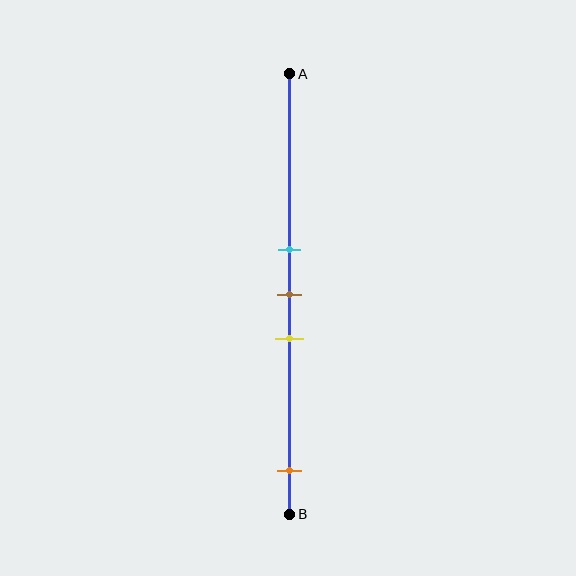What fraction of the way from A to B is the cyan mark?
The cyan mark is approximately 40% (0.4) of the way from A to B.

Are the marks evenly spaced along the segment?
No, the marks are not evenly spaced.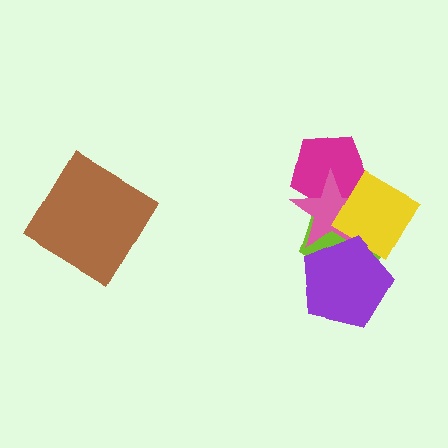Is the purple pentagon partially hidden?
No, no other shape covers it.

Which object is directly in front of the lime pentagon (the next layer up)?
The pink star is directly in front of the lime pentagon.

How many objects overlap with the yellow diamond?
3 objects overlap with the yellow diamond.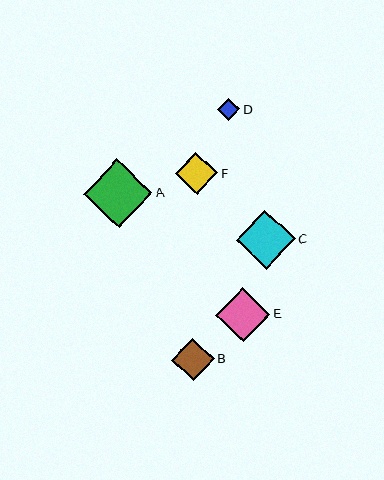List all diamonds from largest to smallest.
From largest to smallest: A, C, E, F, B, D.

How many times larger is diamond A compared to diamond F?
Diamond A is approximately 1.6 times the size of diamond F.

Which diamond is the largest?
Diamond A is the largest with a size of approximately 68 pixels.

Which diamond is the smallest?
Diamond D is the smallest with a size of approximately 22 pixels.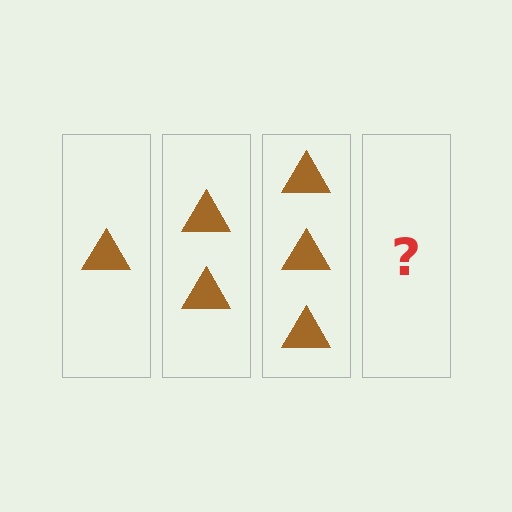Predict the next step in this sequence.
The next step is 4 triangles.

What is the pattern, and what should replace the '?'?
The pattern is that each step adds one more triangle. The '?' should be 4 triangles.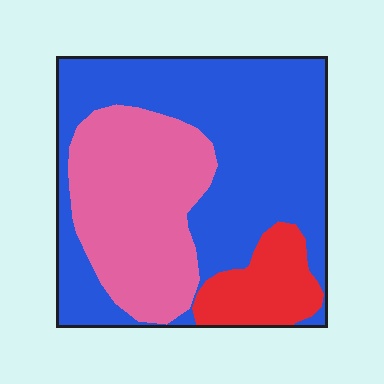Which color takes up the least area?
Red, at roughly 10%.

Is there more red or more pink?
Pink.